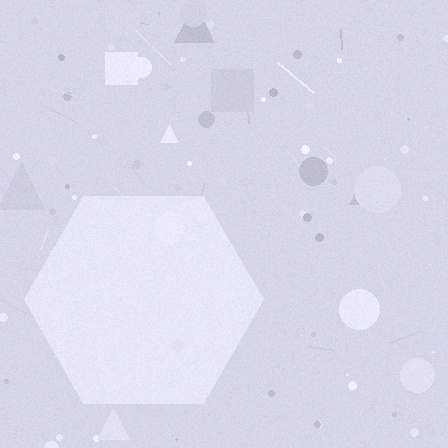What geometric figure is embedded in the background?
A hexagon is embedded in the background.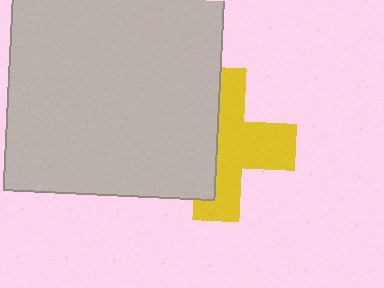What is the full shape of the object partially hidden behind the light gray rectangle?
The partially hidden object is a yellow cross.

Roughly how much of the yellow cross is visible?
About half of it is visible (roughly 56%).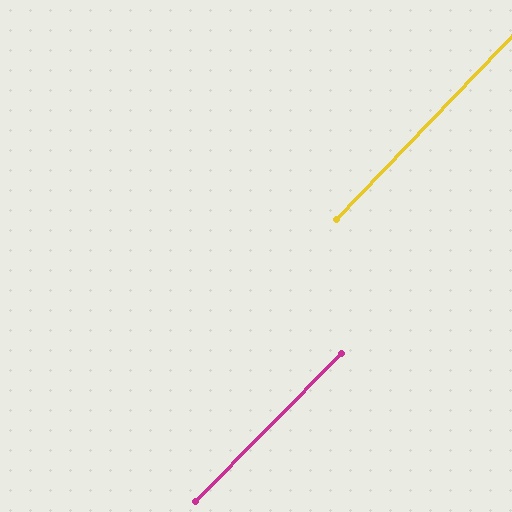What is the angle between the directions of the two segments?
Approximately 1 degree.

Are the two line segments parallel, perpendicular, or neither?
Parallel — their directions differ by only 0.9°.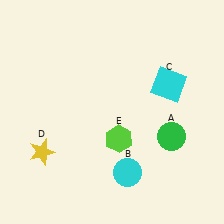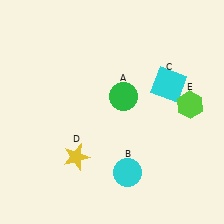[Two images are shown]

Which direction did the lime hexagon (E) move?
The lime hexagon (E) moved right.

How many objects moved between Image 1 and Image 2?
3 objects moved between the two images.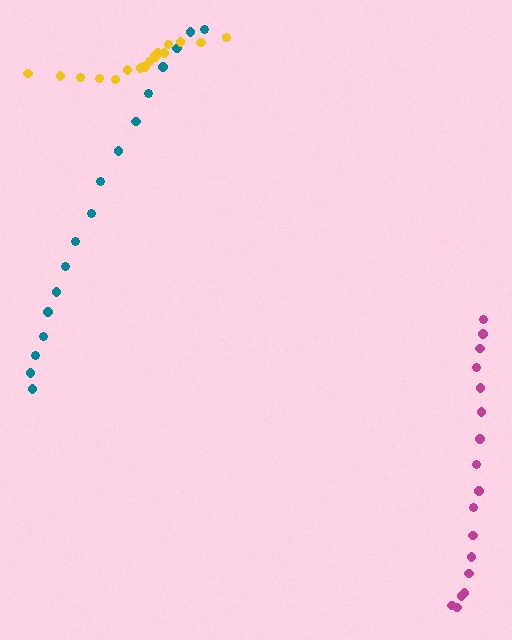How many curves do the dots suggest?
There are 3 distinct paths.